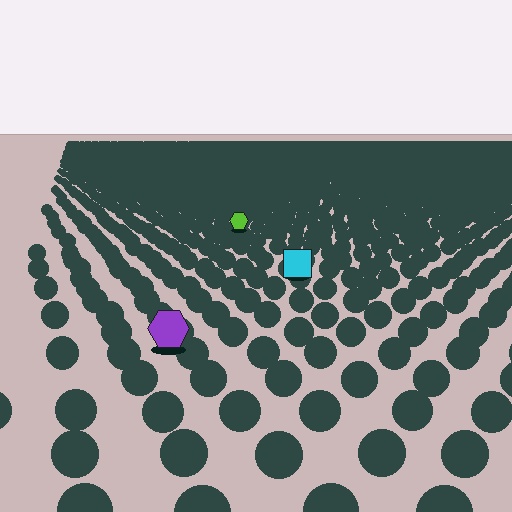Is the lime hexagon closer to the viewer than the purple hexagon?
No. The purple hexagon is closer — you can tell from the texture gradient: the ground texture is coarser near it.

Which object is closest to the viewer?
The purple hexagon is closest. The texture marks near it are larger and more spread out.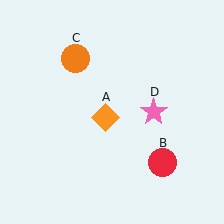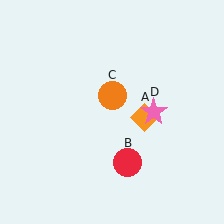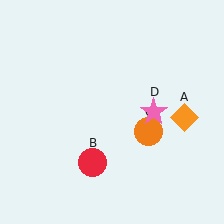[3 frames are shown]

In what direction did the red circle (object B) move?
The red circle (object B) moved left.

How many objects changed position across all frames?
3 objects changed position: orange diamond (object A), red circle (object B), orange circle (object C).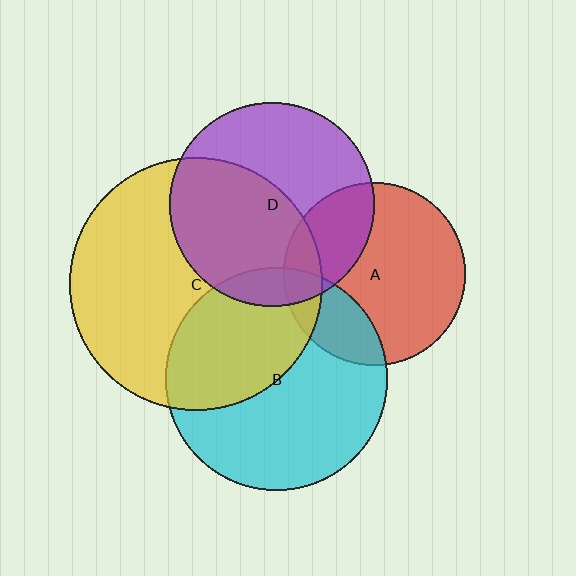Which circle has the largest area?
Circle C (yellow).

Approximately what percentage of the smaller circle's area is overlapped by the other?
Approximately 30%.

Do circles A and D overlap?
Yes.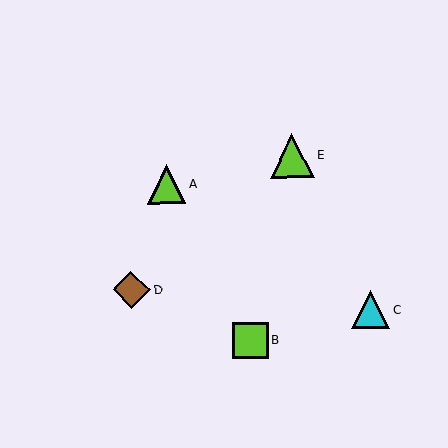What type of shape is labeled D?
Shape D is a brown diamond.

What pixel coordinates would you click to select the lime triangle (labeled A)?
Click at (166, 184) to select the lime triangle A.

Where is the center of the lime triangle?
The center of the lime triangle is at (292, 156).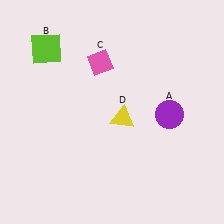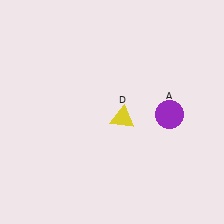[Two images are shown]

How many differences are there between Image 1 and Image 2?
There are 2 differences between the two images.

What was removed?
The pink diamond (C), the lime square (B) were removed in Image 2.